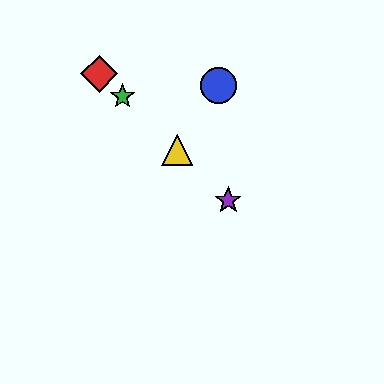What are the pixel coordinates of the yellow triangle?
The yellow triangle is at (177, 150).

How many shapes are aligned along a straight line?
4 shapes (the red diamond, the green star, the yellow triangle, the purple star) are aligned along a straight line.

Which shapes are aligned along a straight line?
The red diamond, the green star, the yellow triangle, the purple star are aligned along a straight line.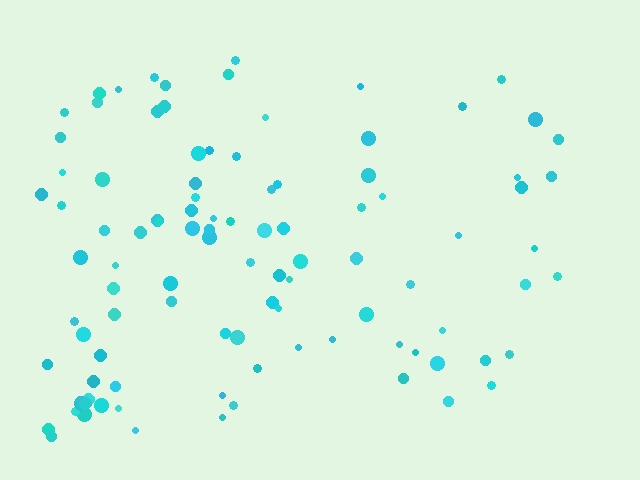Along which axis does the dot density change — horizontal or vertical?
Horizontal.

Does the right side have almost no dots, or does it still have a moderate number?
Still a moderate number, just noticeably fewer than the left.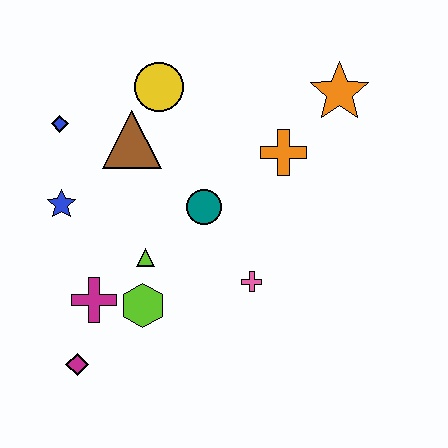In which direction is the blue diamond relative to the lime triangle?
The blue diamond is above the lime triangle.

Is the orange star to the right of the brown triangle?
Yes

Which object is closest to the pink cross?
The teal circle is closest to the pink cross.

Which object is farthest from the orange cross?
The magenta diamond is farthest from the orange cross.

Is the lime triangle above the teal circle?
No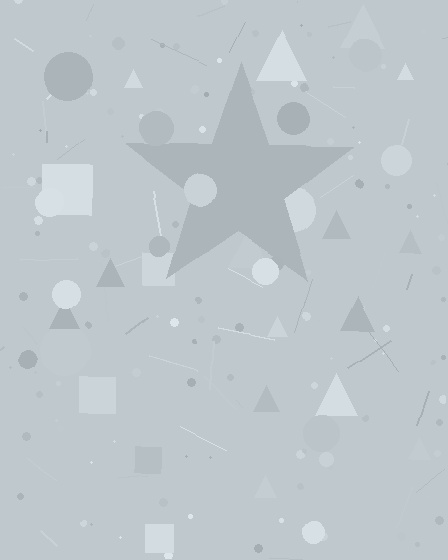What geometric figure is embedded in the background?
A star is embedded in the background.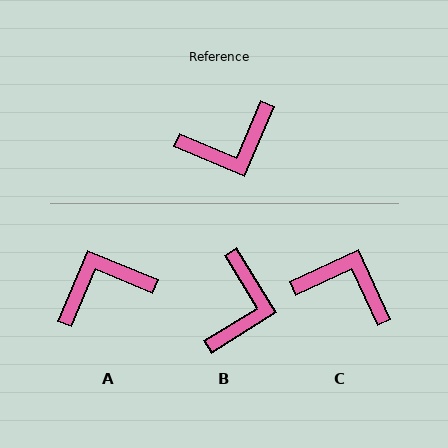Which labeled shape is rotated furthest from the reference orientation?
A, about 180 degrees away.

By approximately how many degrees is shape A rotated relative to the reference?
Approximately 180 degrees clockwise.